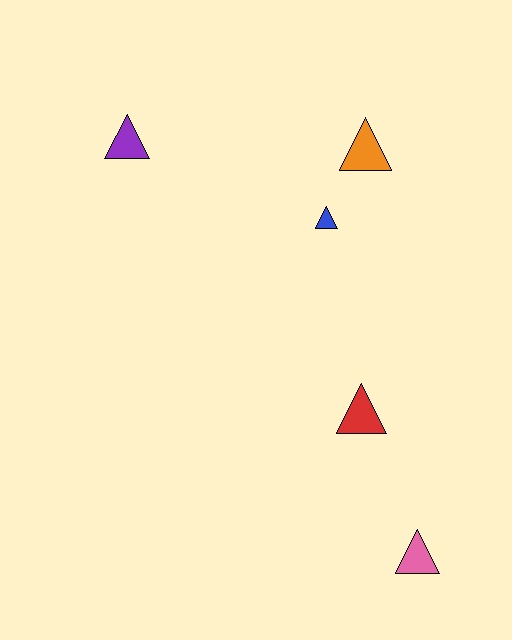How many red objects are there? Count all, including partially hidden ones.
There is 1 red object.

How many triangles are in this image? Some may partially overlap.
There are 5 triangles.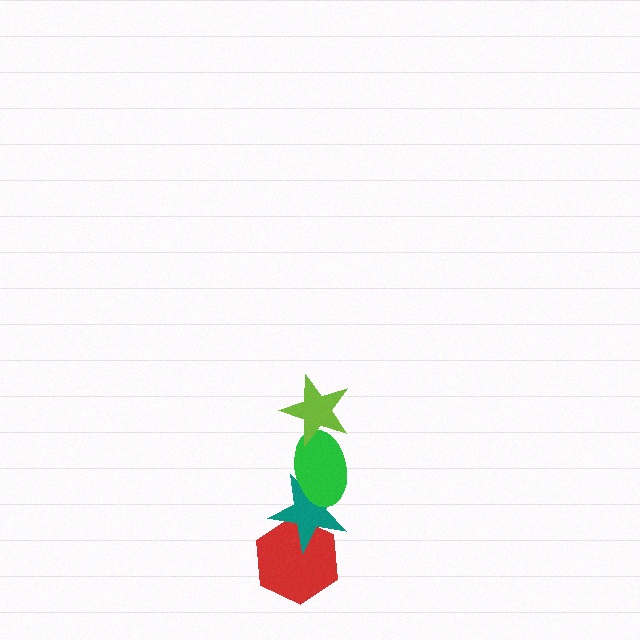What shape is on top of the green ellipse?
The lime star is on top of the green ellipse.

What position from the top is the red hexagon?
The red hexagon is 4th from the top.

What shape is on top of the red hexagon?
The teal star is on top of the red hexagon.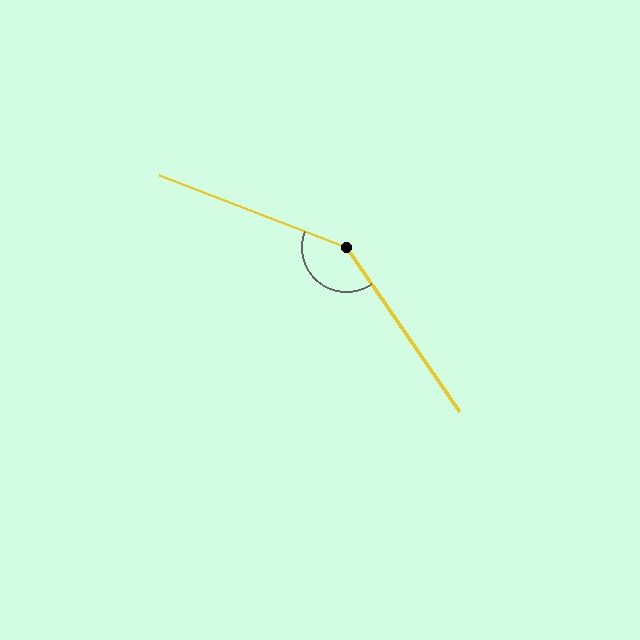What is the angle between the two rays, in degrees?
Approximately 146 degrees.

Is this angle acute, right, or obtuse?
It is obtuse.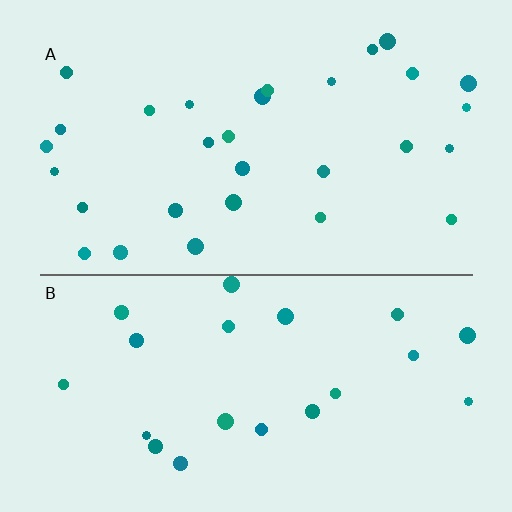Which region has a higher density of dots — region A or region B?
A (the top).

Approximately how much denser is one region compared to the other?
Approximately 1.4× — region A over region B.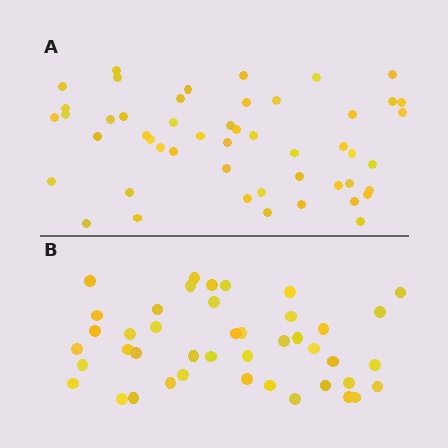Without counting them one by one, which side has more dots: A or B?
Region A (the top region) has more dots.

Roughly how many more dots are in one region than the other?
Region A has roughly 8 or so more dots than region B.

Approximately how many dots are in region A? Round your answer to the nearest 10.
About 50 dots.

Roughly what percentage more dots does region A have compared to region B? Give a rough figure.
About 15% more.